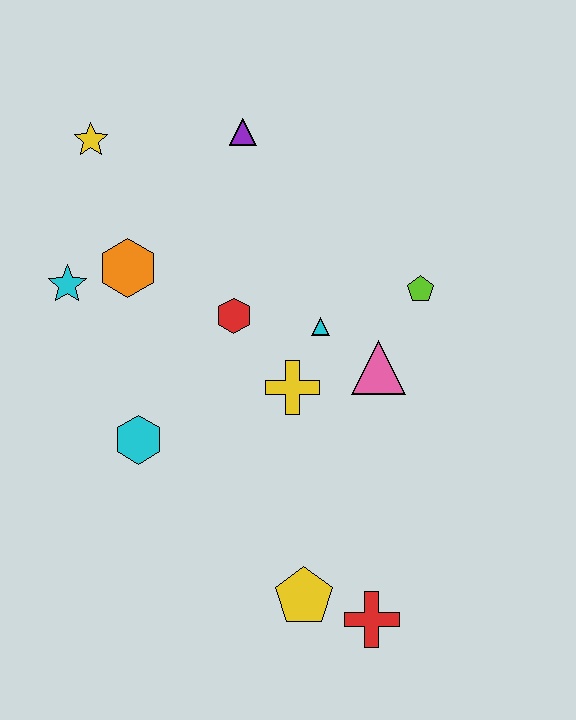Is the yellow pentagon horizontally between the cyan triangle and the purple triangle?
Yes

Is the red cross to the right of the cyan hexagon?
Yes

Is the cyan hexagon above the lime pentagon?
No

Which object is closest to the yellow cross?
The cyan triangle is closest to the yellow cross.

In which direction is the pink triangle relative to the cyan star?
The pink triangle is to the right of the cyan star.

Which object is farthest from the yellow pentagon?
The yellow star is farthest from the yellow pentagon.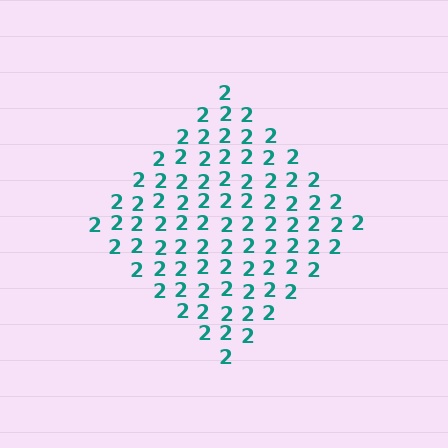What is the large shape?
The large shape is a diamond.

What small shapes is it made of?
It is made of small digit 2's.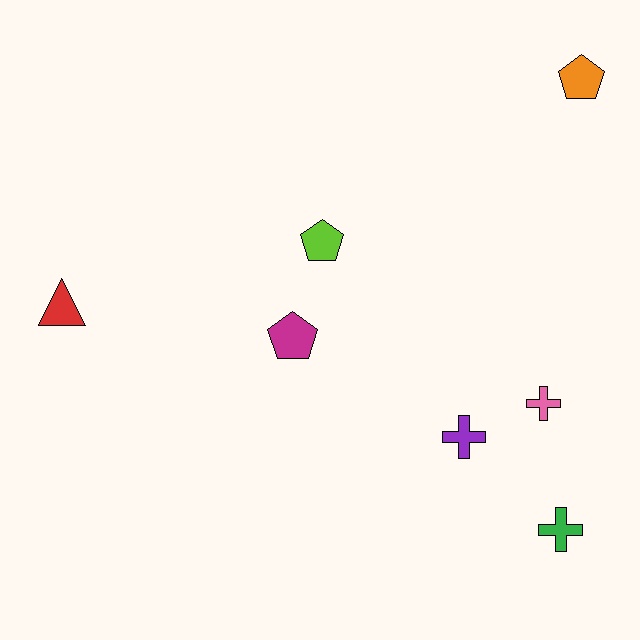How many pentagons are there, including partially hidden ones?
There are 3 pentagons.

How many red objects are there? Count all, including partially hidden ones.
There is 1 red object.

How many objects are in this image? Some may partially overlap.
There are 7 objects.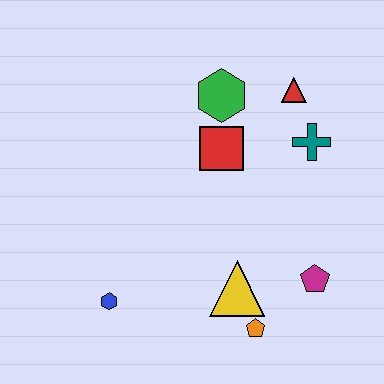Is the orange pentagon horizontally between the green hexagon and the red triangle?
Yes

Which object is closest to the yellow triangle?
The orange pentagon is closest to the yellow triangle.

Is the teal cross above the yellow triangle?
Yes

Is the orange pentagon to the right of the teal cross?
No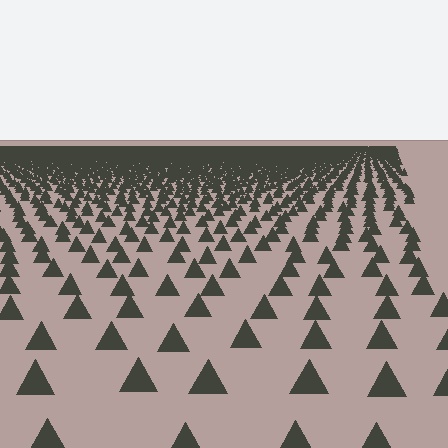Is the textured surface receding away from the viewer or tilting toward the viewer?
The surface is receding away from the viewer. Texture elements get smaller and denser toward the top.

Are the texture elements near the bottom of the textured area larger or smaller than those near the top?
Larger. Near the bottom, elements are closer to the viewer and appear at a bigger on-screen size.